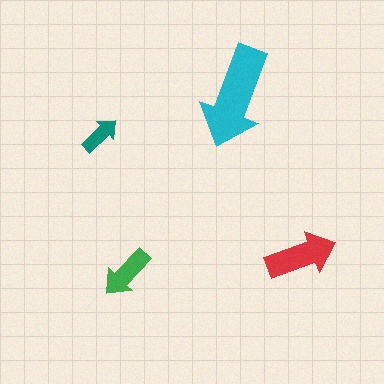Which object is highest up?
The cyan arrow is topmost.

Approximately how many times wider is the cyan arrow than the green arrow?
About 2 times wider.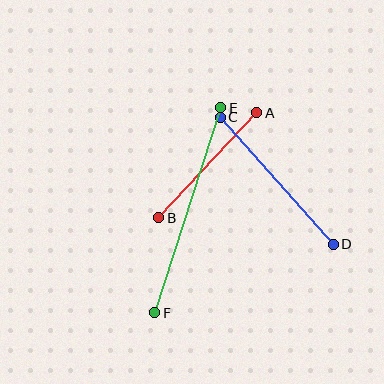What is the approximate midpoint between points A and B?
The midpoint is at approximately (208, 165) pixels.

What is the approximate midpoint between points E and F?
The midpoint is at approximately (188, 210) pixels.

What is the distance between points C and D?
The distance is approximately 170 pixels.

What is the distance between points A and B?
The distance is approximately 144 pixels.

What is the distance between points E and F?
The distance is approximately 215 pixels.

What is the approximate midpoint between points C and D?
The midpoint is at approximately (277, 181) pixels.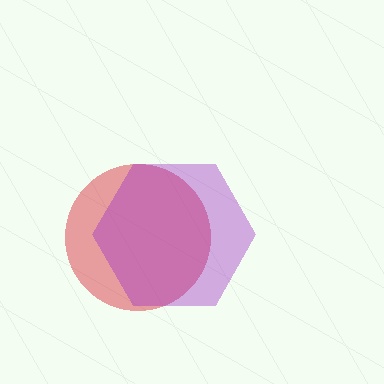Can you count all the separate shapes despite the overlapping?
Yes, there are 2 separate shapes.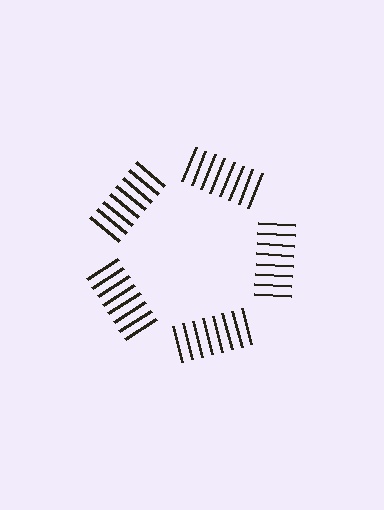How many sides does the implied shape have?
5 sides — the line-ends trace a pentagon.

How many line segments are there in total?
40 — 8 along each of the 5 edges.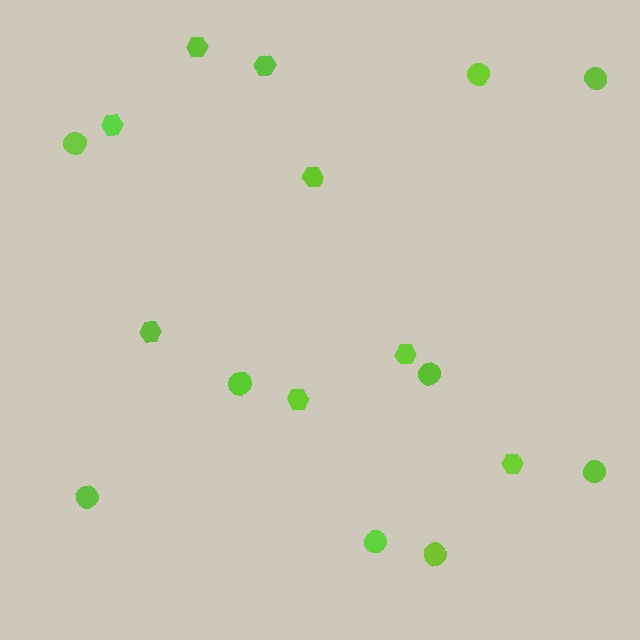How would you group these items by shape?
There are 2 groups: one group of hexagons (8) and one group of circles (9).